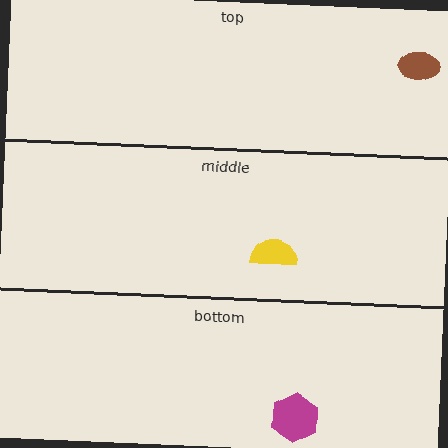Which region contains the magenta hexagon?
The bottom region.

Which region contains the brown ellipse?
The top region.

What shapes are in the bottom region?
The magenta hexagon.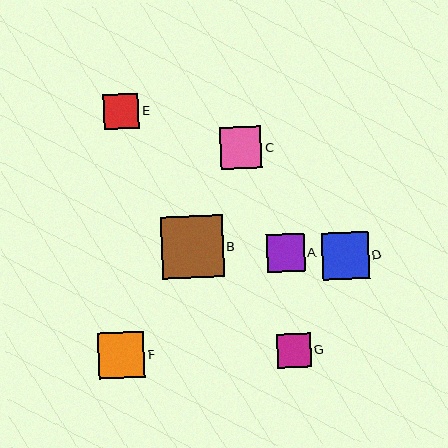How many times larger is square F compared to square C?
Square F is approximately 1.1 times the size of square C.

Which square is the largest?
Square B is the largest with a size of approximately 62 pixels.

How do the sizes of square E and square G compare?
Square E and square G are approximately the same size.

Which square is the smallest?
Square G is the smallest with a size of approximately 34 pixels.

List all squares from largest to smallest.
From largest to smallest: B, D, F, C, A, E, G.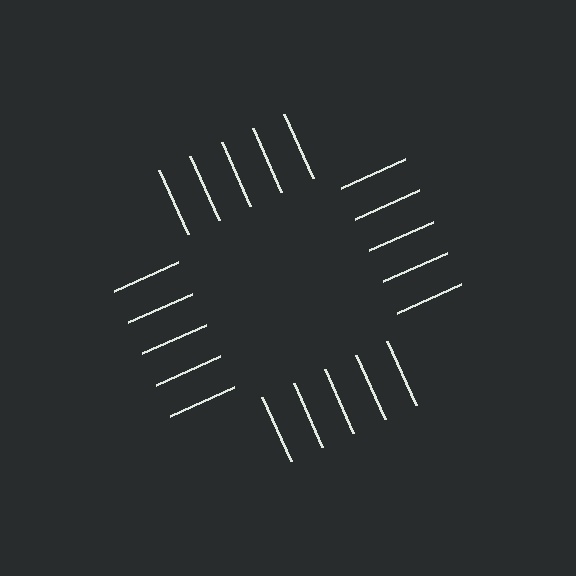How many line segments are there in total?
20 — 5 along each of the 4 edges.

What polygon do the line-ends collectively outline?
An illusory square — the line segments terminate on its edges but no continuous stroke is drawn.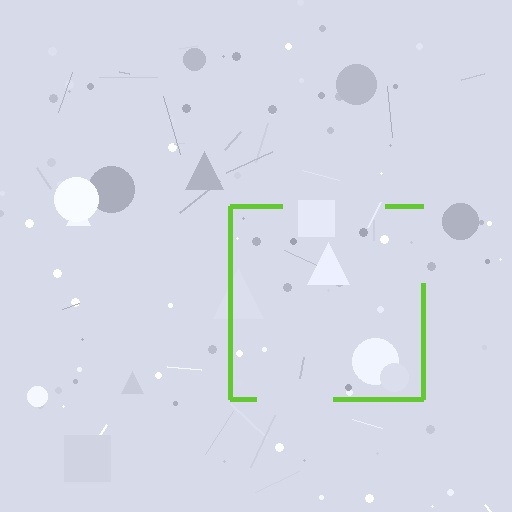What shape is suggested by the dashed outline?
The dashed outline suggests a square.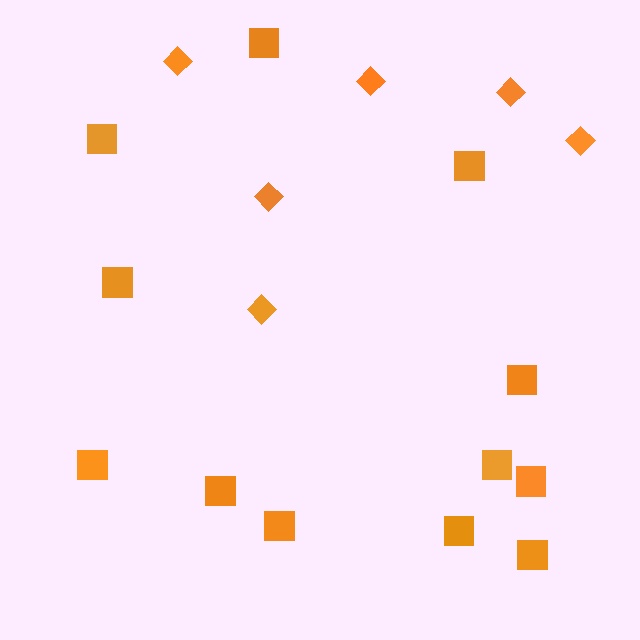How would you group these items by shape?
There are 2 groups: one group of squares (12) and one group of diamonds (6).